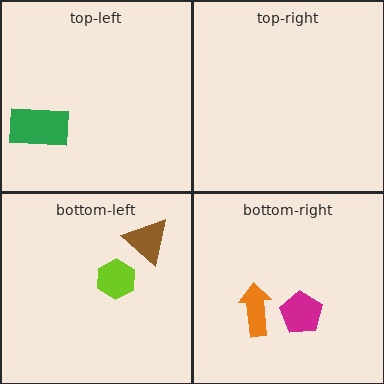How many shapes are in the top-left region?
1.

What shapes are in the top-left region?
The green rectangle.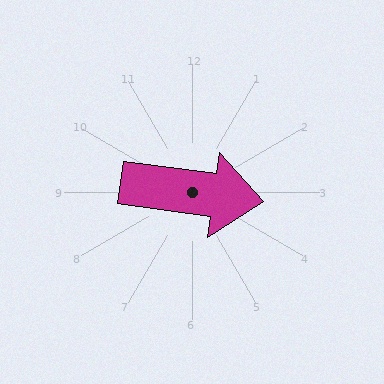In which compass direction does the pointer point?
East.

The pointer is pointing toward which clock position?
Roughly 3 o'clock.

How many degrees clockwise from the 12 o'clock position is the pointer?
Approximately 98 degrees.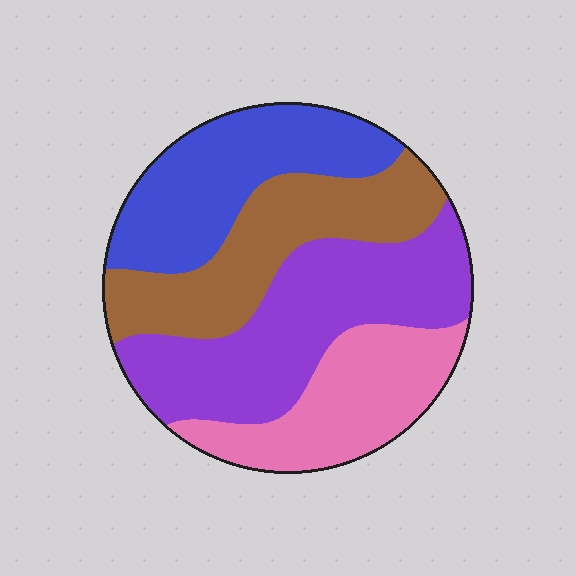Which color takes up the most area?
Purple, at roughly 30%.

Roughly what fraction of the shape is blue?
Blue takes up about one quarter (1/4) of the shape.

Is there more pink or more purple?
Purple.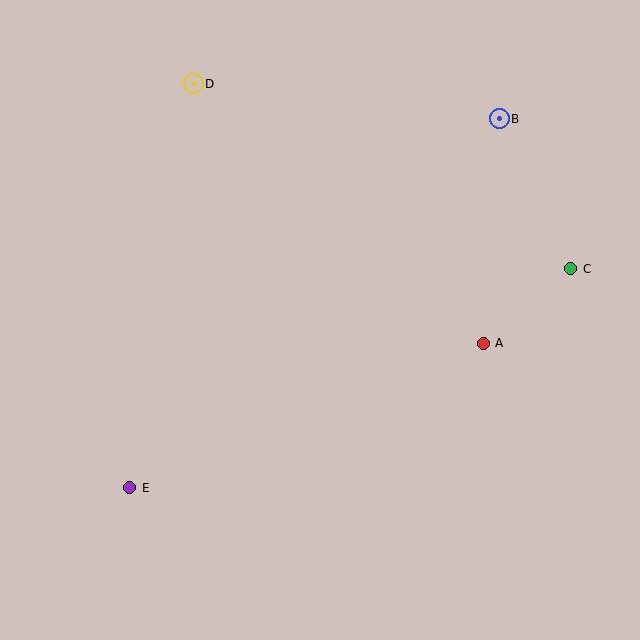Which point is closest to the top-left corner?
Point D is closest to the top-left corner.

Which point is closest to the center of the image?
Point A at (483, 343) is closest to the center.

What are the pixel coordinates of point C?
Point C is at (571, 269).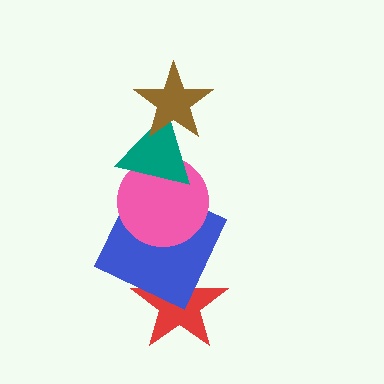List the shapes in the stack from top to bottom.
From top to bottom: the brown star, the teal triangle, the pink circle, the blue square, the red star.